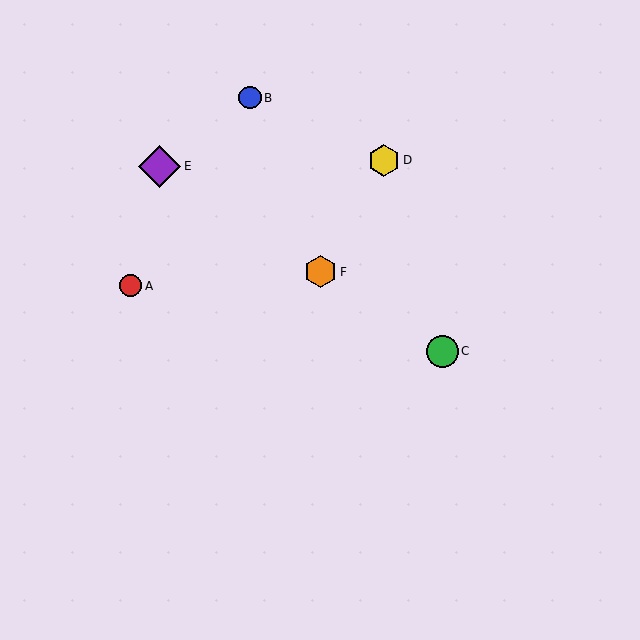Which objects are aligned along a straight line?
Objects C, E, F are aligned along a straight line.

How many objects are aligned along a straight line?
3 objects (C, E, F) are aligned along a straight line.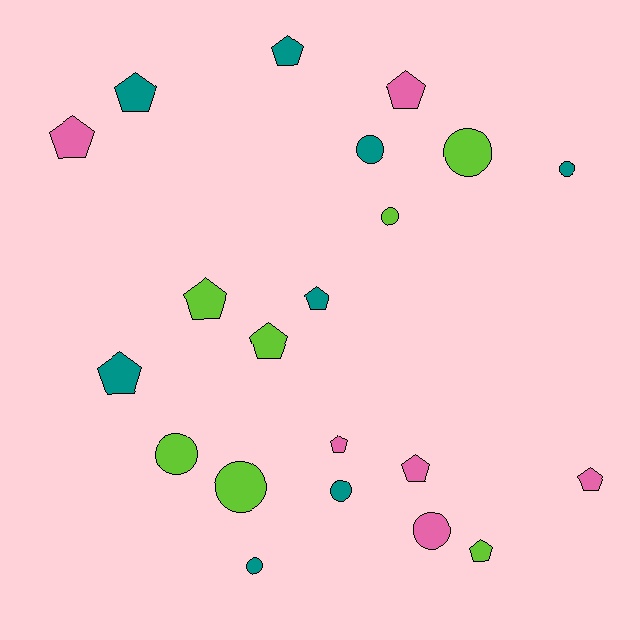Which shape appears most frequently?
Pentagon, with 12 objects.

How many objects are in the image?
There are 21 objects.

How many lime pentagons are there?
There are 3 lime pentagons.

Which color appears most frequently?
Teal, with 8 objects.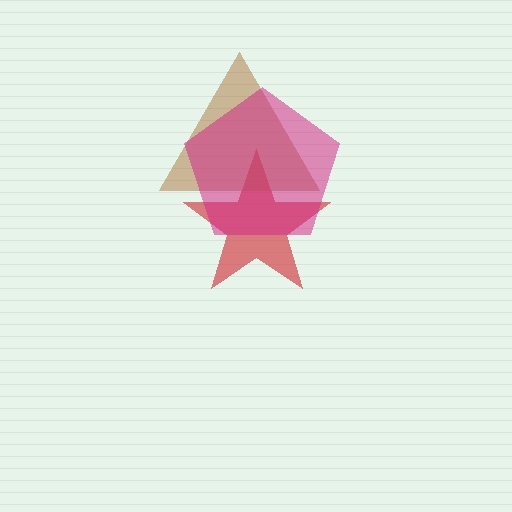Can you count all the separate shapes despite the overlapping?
Yes, there are 3 separate shapes.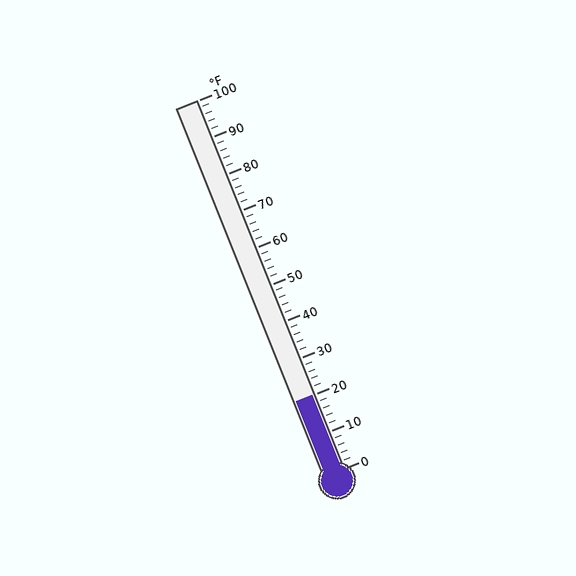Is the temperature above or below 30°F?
The temperature is below 30°F.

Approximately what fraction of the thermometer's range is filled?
The thermometer is filled to approximately 20% of its range.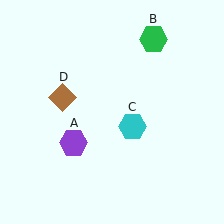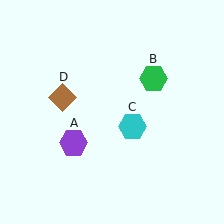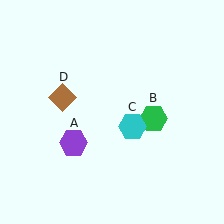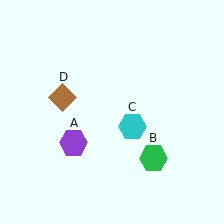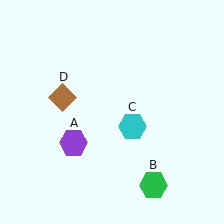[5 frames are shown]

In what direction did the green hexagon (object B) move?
The green hexagon (object B) moved down.